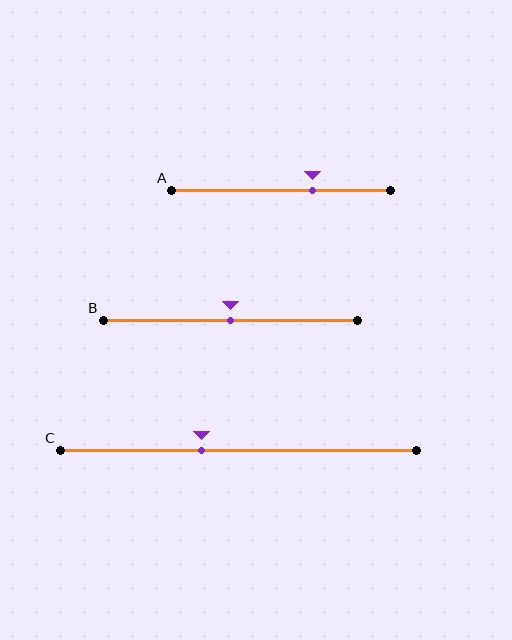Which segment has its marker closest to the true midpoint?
Segment B has its marker closest to the true midpoint.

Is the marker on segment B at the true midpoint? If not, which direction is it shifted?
Yes, the marker on segment B is at the true midpoint.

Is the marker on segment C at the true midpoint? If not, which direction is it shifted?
No, the marker on segment C is shifted to the left by about 10% of the segment length.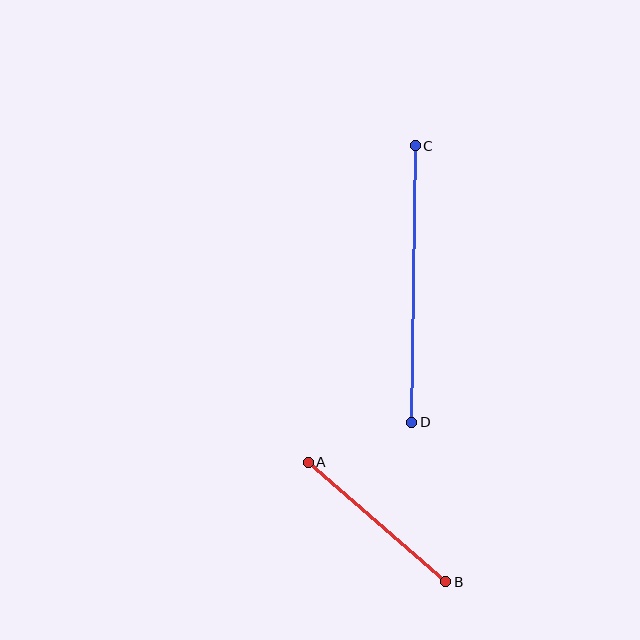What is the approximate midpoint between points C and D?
The midpoint is at approximately (413, 284) pixels.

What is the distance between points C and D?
The distance is approximately 276 pixels.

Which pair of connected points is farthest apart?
Points C and D are farthest apart.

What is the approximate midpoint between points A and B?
The midpoint is at approximately (377, 522) pixels.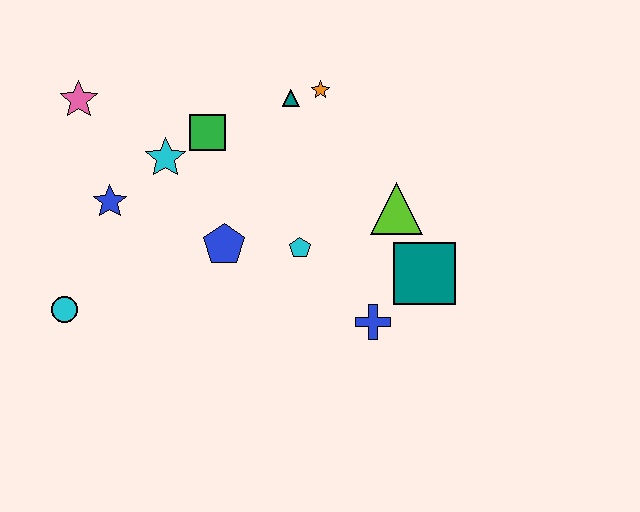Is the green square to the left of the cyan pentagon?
Yes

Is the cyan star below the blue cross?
No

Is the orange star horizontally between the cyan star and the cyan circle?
No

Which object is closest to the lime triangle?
The teal square is closest to the lime triangle.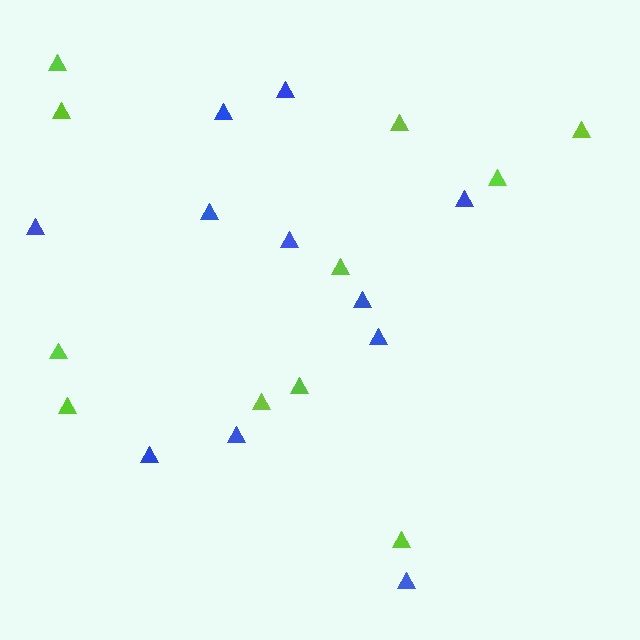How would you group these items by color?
There are 2 groups: one group of lime triangles (11) and one group of blue triangles (11).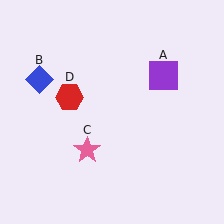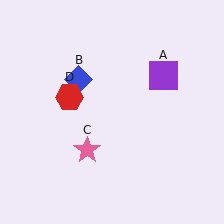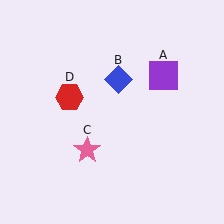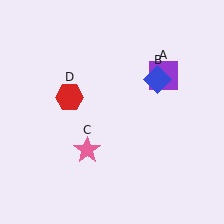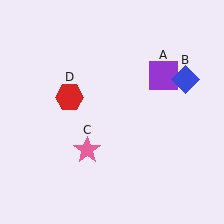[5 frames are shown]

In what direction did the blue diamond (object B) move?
The blue diamond (object B) moved right.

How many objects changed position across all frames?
1 object changed position: blue diamond (object B).